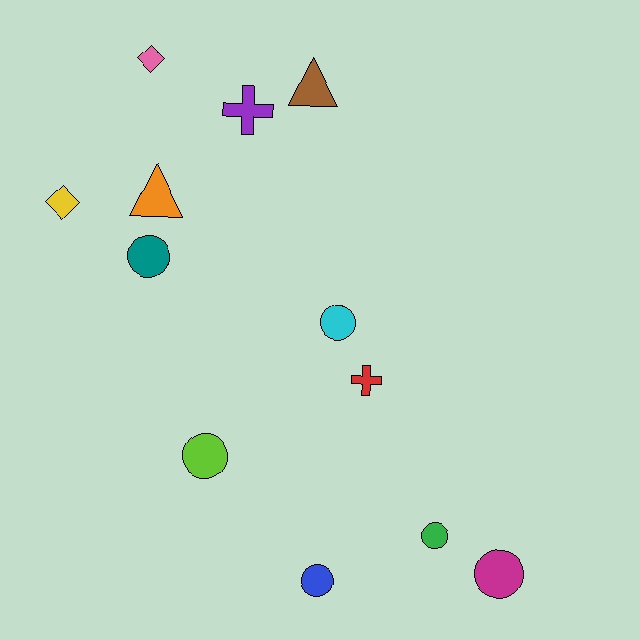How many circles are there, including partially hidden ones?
There are 6 circles.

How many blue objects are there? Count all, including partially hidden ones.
There is 1 blue object.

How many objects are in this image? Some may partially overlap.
There are 12 objects.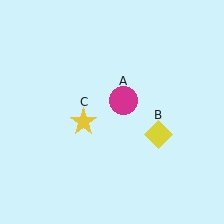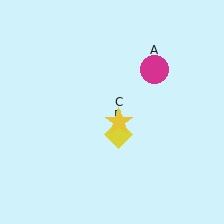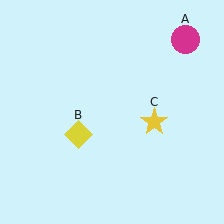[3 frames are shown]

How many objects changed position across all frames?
3 objects changed position: magenta circle (object A), yellow diamond (object B), yellow star (object C).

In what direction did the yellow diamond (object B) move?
The yellow diamond (object B) moved left.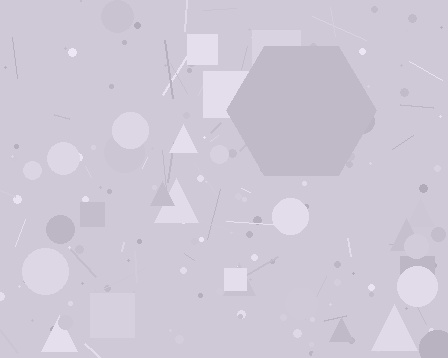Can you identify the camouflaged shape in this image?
The camouflaged shape is a hexagon.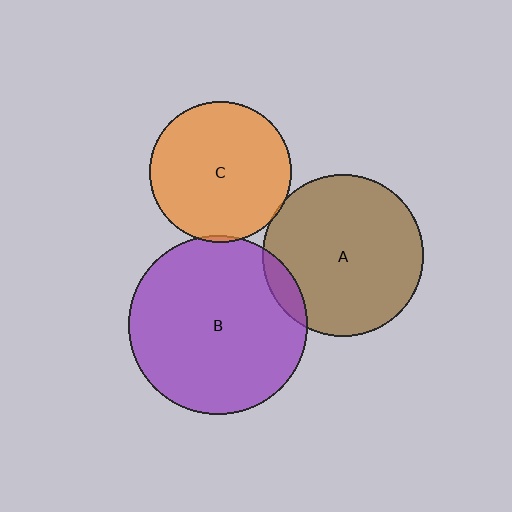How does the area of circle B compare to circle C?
Approximately 1.6 times.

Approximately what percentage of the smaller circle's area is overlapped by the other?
Approximately 5%.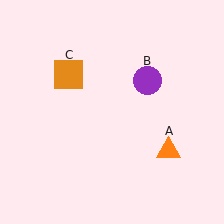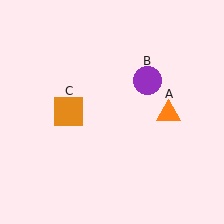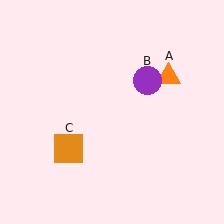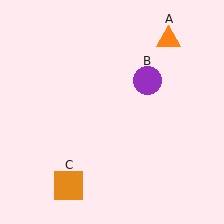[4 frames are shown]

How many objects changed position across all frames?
2 objects changed position: orange triangle (object A), orange square (object C).